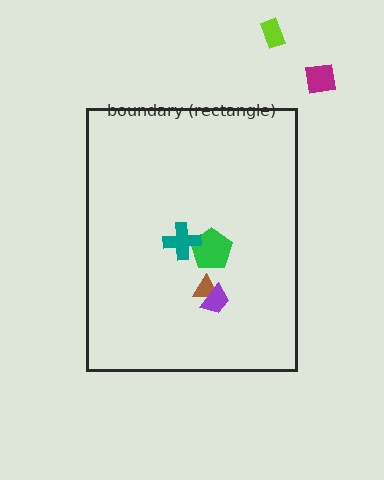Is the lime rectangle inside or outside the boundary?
Outside.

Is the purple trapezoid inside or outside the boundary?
Inside.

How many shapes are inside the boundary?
4 inside, 2 outside.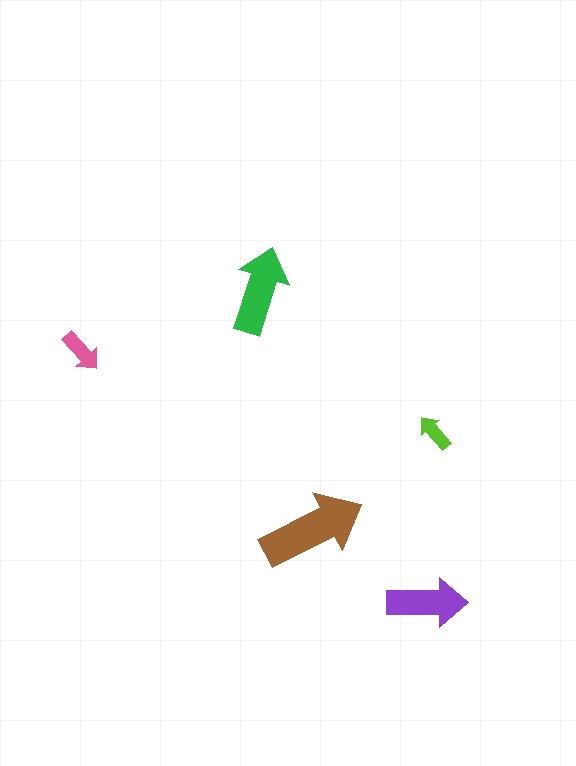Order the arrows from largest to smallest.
the brown one, the green one, the purple one, the pink one, the lime one.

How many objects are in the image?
There are 5 objects in the image.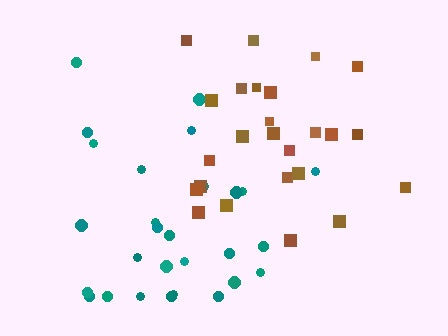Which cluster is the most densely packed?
Teal.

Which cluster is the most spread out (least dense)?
Brown.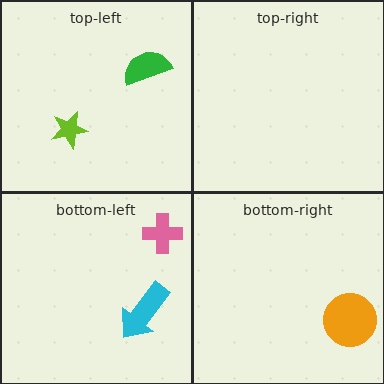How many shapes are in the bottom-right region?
1.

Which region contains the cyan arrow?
The bottom-left region.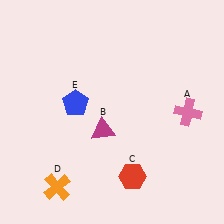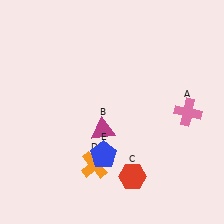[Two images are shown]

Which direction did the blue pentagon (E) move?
The blue pentagon (E) moved down.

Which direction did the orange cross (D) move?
The orange cross (D) moved right.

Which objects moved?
The objects that moved are: the orange cross (D), the blue pentagon (E).